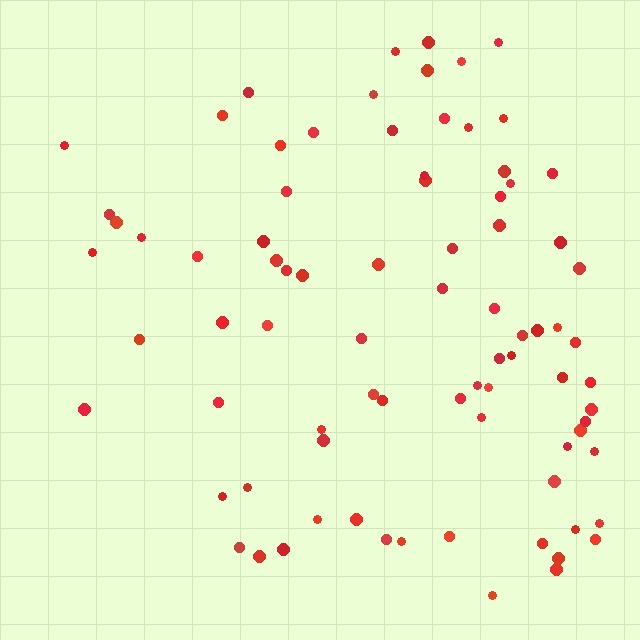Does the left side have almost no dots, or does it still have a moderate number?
Still a moderate number, just noticeably fewer than the right.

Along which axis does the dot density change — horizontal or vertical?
Horizontal.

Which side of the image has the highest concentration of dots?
The right.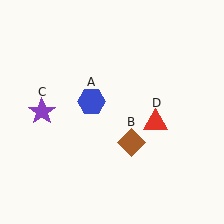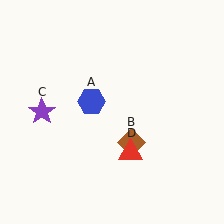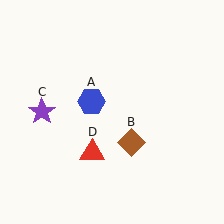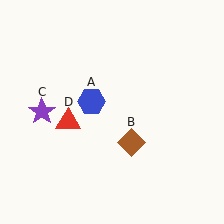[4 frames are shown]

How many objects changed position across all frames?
1 object changed position: red triangle (object D).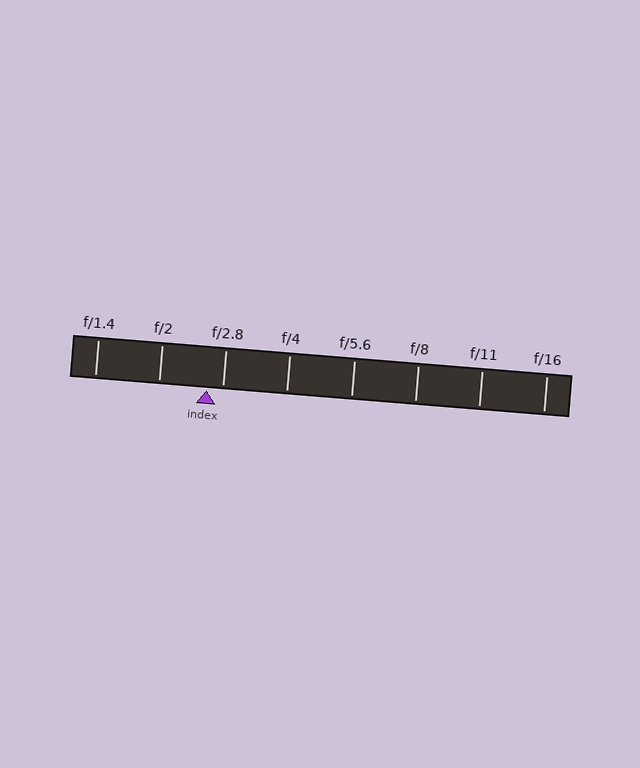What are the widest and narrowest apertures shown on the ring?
The widest aperture shown is f/1.4 and the narrowest is f/16.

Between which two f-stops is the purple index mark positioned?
The index mark is between f/2 and f/2.8.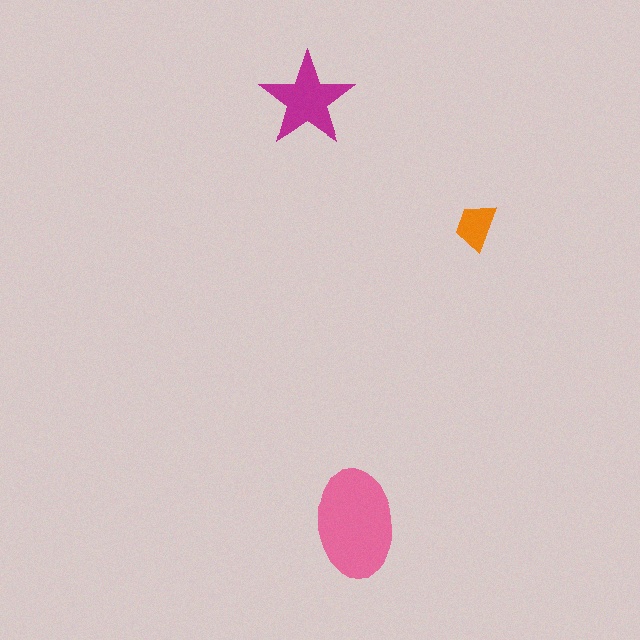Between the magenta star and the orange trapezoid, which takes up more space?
The magenta star.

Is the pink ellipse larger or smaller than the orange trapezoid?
Larger.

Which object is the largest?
The pink ellipse.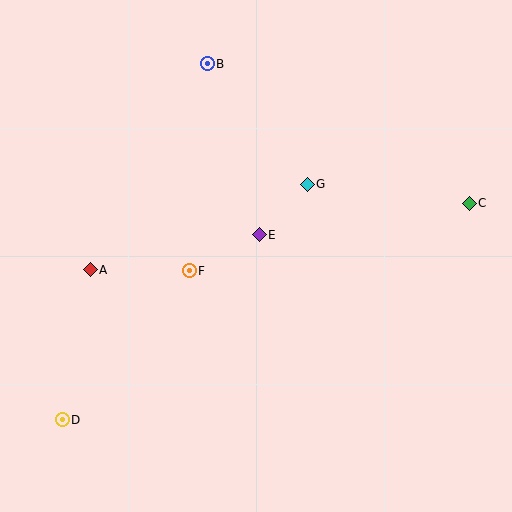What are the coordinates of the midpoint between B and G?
The midpoint between B and G is at (257, 124).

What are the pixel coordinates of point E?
Point E is at (259, 235).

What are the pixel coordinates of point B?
Point B is at (207, 64).